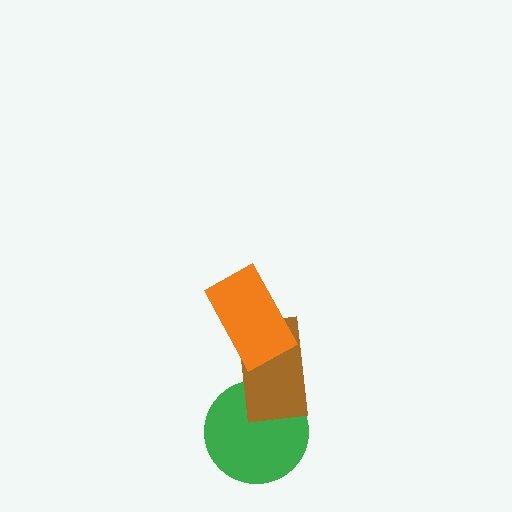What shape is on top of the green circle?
The brown rectangle is on top of the green circle.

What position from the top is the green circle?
The green circle is 3rd from the top.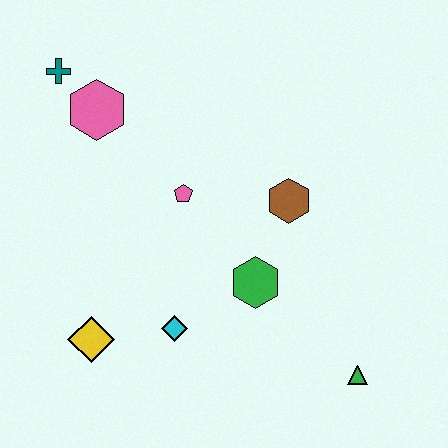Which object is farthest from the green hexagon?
The teal cross is farthest from the green hexagon.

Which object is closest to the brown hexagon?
The green hexagon is closest to the brown hexagon.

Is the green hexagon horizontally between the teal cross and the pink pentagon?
No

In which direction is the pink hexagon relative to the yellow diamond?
The pink hexagon is above the yellow diamond.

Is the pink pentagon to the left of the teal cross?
No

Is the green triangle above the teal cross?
No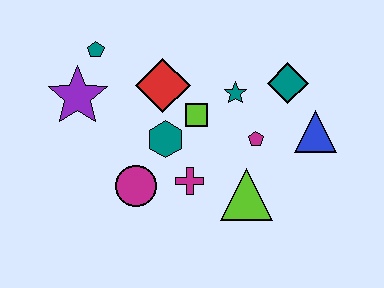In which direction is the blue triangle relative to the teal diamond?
The blue triangle is below the teal diamond.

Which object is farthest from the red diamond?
The blue triangle is farthest from the red diamond.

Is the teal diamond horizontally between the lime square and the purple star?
No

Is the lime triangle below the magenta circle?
Yes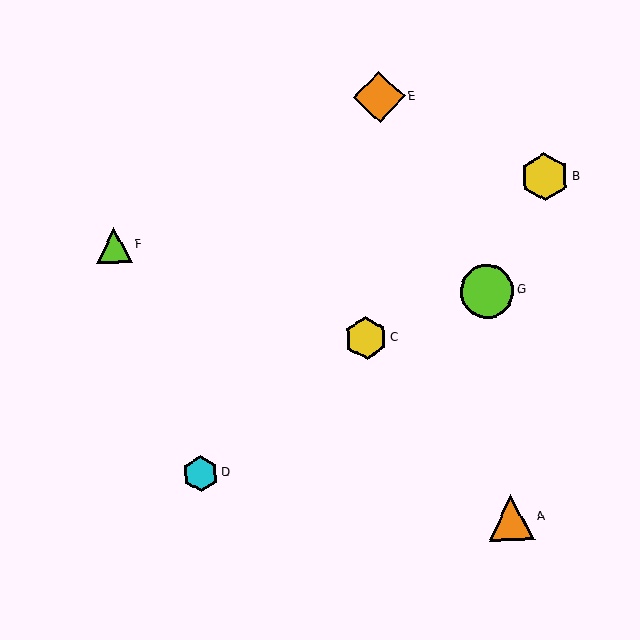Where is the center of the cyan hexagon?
The center of the cyan hexagon is at (201, 474).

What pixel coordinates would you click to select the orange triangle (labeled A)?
Click at (511, 517) to select the orange triangle A.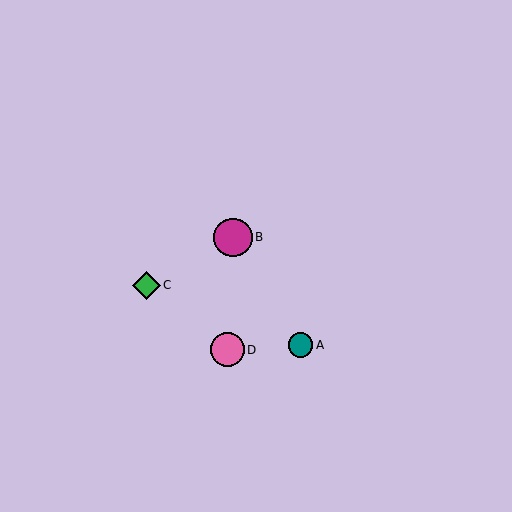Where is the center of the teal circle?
The center of the teal circle is at (301, 345).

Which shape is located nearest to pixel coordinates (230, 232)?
The magenta circle (labeled B) at (233, 237) is nearest to that location.